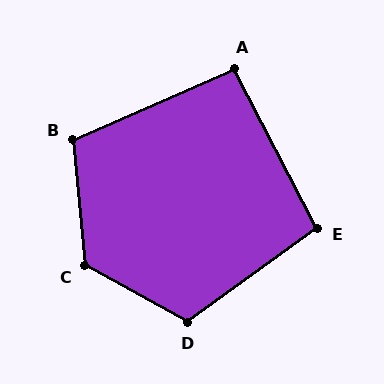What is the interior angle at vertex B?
Approximately 108 degrees (obtuse).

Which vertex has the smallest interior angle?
A, at approximately 94 degrees.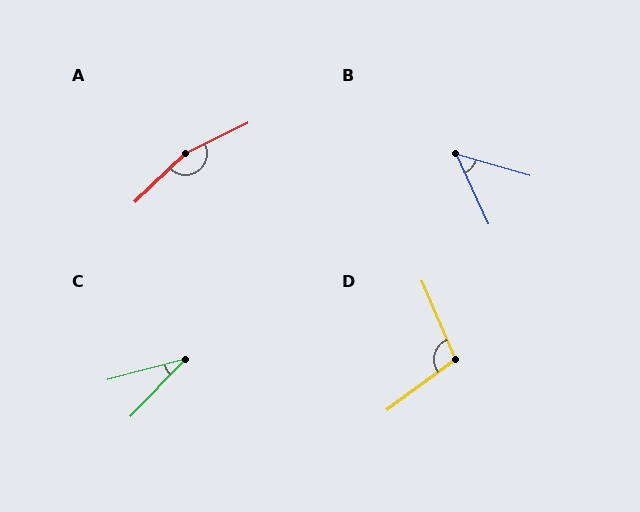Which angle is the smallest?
C, at approximately 31 degrees.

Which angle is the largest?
A, at approximately 163 degrees.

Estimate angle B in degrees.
Approximately 49 degrees.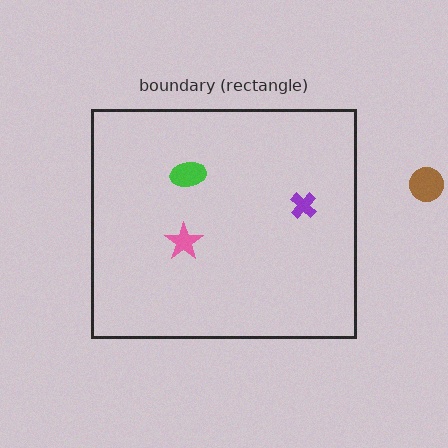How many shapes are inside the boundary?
3 inside, 1 outside.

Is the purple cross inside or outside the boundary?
Inside.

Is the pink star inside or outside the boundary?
Inside.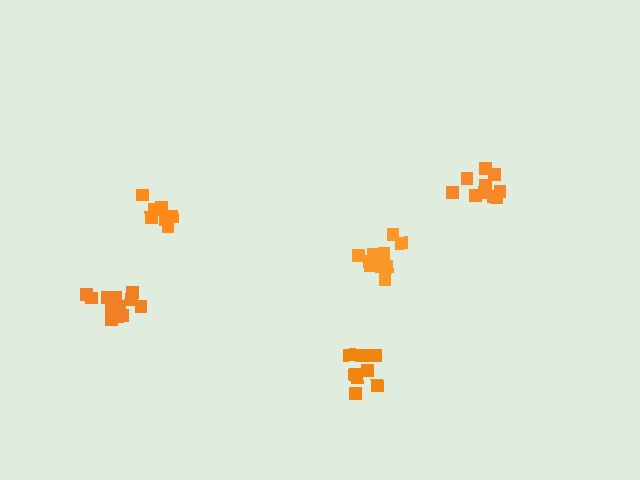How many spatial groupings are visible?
There are 5 spatial groupings.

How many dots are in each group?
Group 1: 7 dots, Group 2: 10 dots, Group 3: 12 dots, Group 4: 9 dots, Group 5: 13 dots (51 total).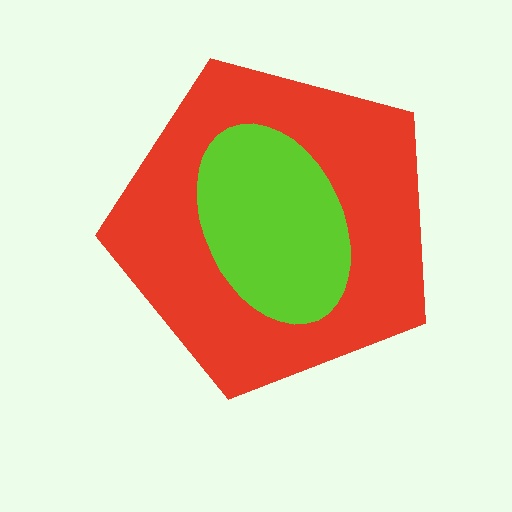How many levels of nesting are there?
2.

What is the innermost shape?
The lime ellipse.